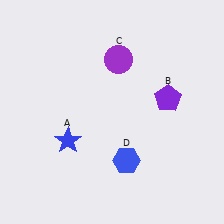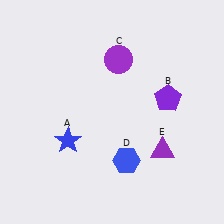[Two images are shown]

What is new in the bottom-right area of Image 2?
A purple triangle (E) was added in the bottom-right area of Image 2.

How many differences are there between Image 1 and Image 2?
There is 1 difference between the two images.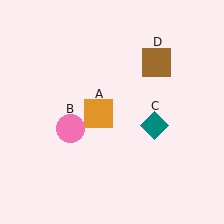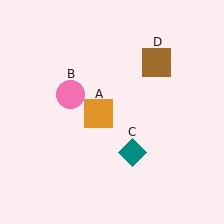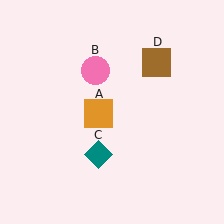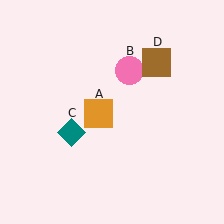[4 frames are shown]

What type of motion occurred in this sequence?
The pink circle (object B), teal diamond (object C) rotated clockwise around the center of the scene.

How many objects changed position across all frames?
2 objects changed position: pink circle (object B), teal diamond (object C).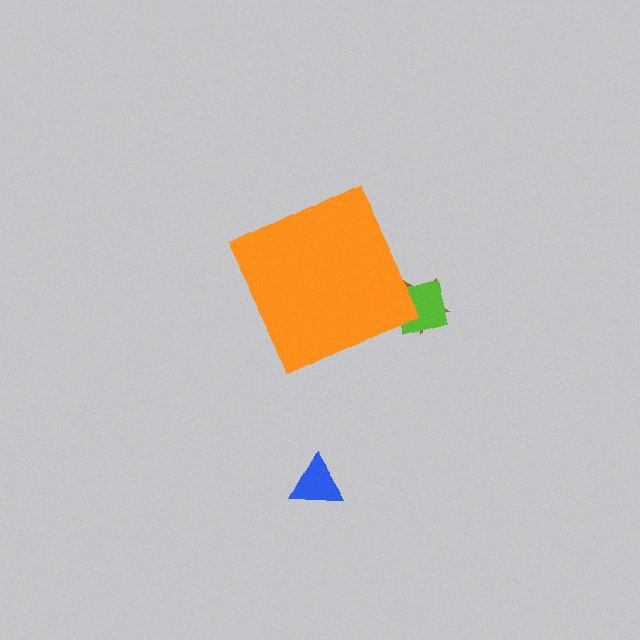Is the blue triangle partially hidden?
No, the blue triangle is fully visible.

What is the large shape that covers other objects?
An orange diamond.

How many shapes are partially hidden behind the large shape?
2 shapes are partially hidden.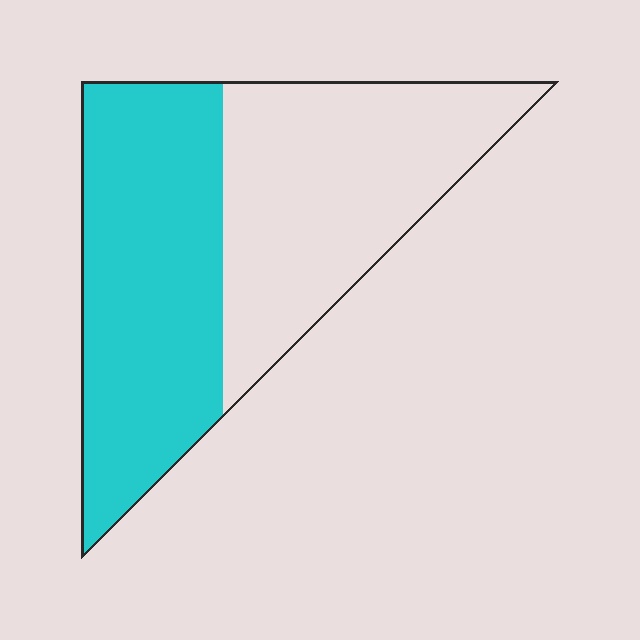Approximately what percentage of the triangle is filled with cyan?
Approximately 50%.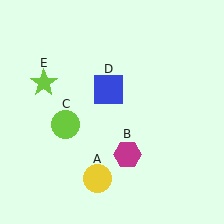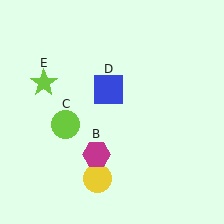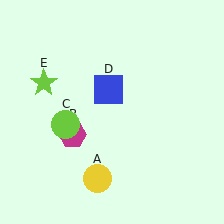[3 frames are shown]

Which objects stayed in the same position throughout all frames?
Yellow circle (object A) and lime circle (object C) and blue square (object D) and lime star (object E) remained stationary.